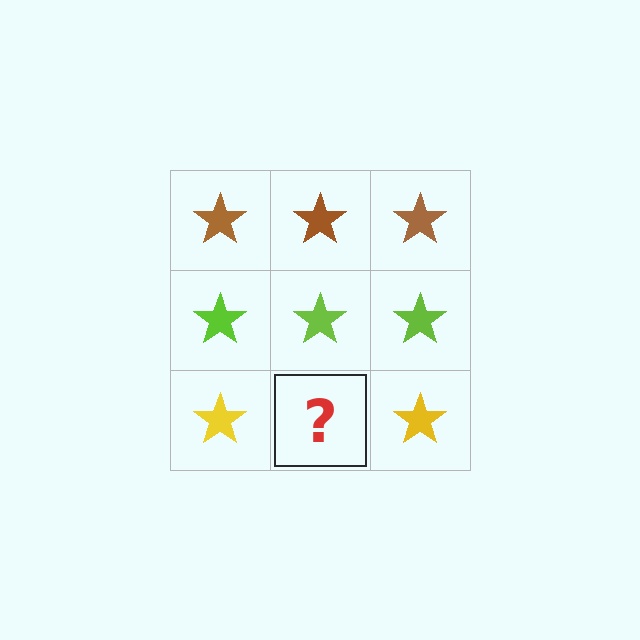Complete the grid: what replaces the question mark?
The question mark should be replaced with a yellow star.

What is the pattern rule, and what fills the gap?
The rule is that each row has a consistent color. The gap should be filled with a yellow star.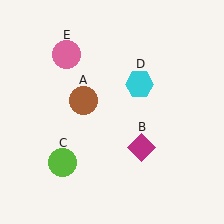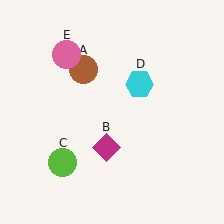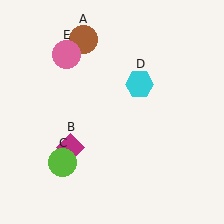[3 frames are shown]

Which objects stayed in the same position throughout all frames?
Lime circle (object C) and cyan hexagon (object D) and pink circle (object E) remained stationary.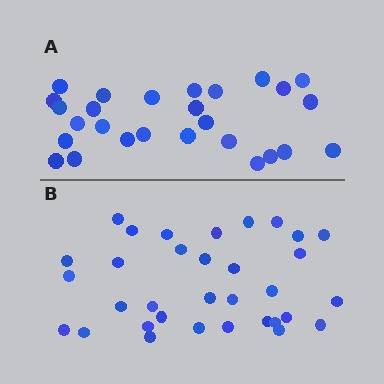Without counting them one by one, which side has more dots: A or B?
Region B (the bottom region) has more dots.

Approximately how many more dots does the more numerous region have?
Region B has about 6 more dots than region A.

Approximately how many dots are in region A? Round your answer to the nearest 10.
About 30 dots. (The exact count is 27, which rounds to 30.)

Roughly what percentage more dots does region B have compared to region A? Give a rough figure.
About 20% more.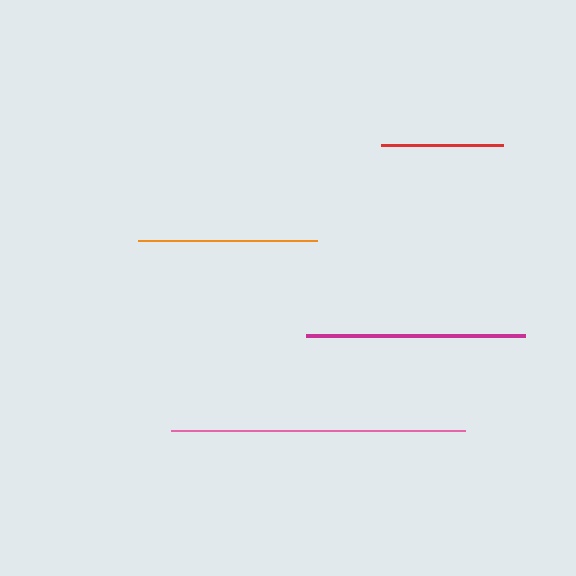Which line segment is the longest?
The pink line is the longest at approximately 294 pixels.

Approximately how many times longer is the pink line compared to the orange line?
The pink line is approximately 1.6 times the length of the orange line.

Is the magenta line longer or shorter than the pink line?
The pink line is longer than the magenta line.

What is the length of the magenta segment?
The magenta segment is approximately 219 pixels long.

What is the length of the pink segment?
The pink segment is approximately 294 pixels long.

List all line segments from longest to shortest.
From longest to shortest: pink, magenta, orange, red.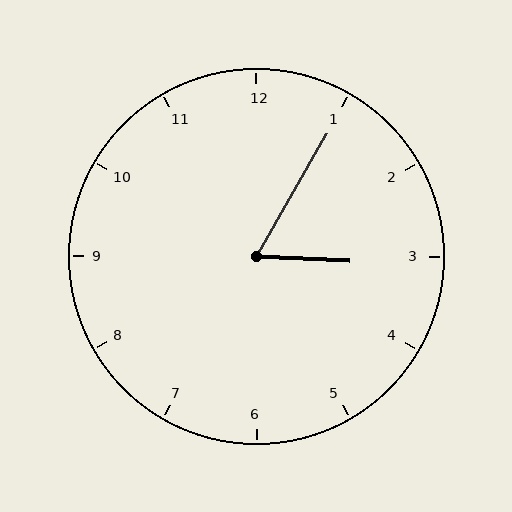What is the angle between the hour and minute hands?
Approximately 62 degrees.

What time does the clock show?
3:05.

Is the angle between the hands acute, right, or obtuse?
It is acute.